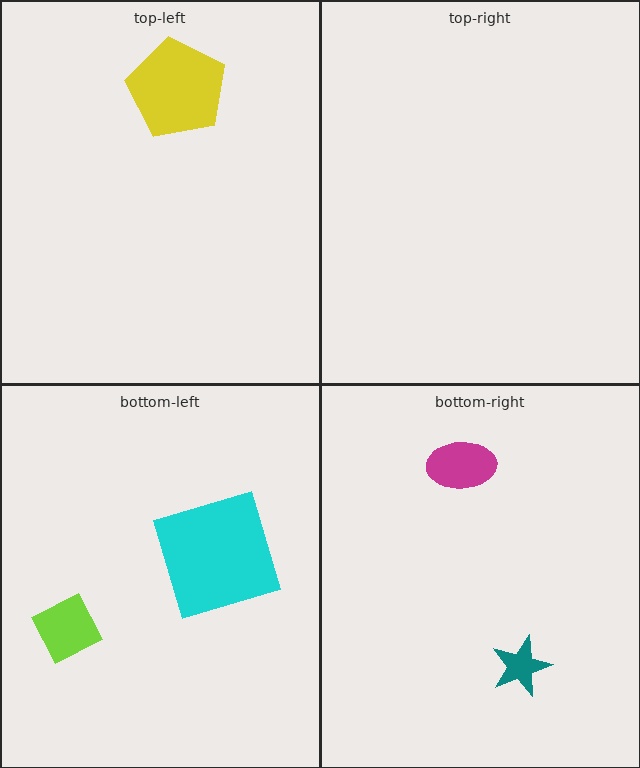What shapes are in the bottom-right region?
The magenta ellipse, the teal star.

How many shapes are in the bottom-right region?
2.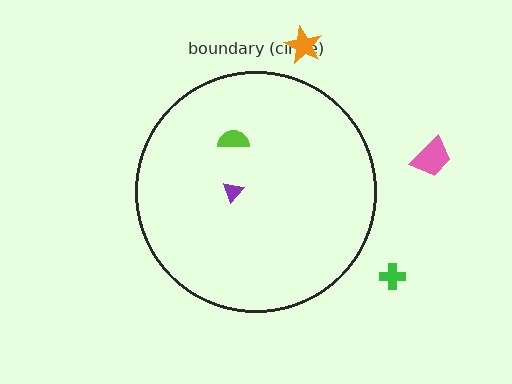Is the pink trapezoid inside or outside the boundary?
Outside.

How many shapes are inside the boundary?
2 inside, 3 outside.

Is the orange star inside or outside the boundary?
Outside.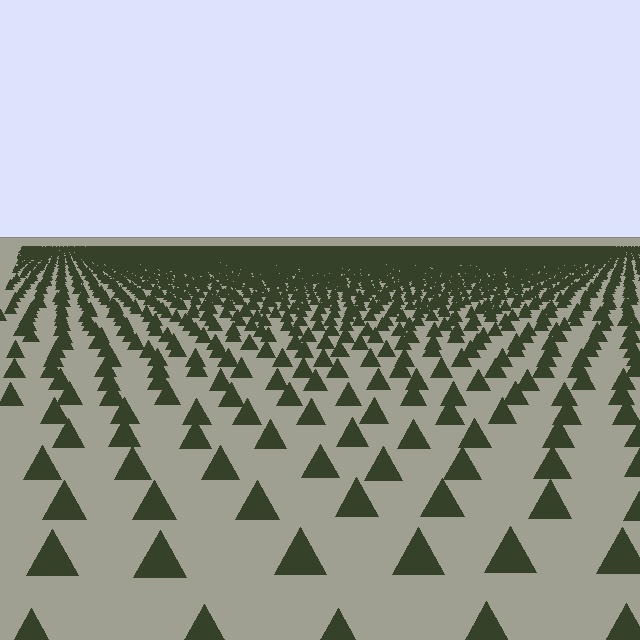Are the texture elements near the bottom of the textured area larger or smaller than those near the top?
Larger. Near the bottom, elements are closer to the viewer and appear at a bigger on-screen size.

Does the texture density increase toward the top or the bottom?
Density increases toward the top.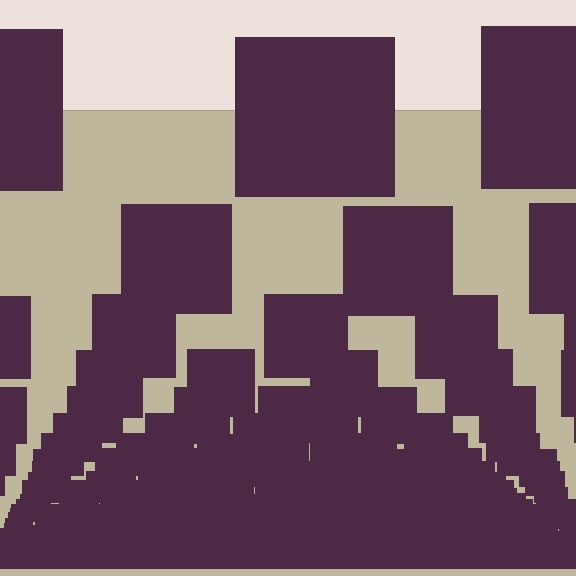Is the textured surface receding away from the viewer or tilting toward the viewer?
The surface appears to tilt toward the viewer. Texture elements get larger and sparser toward the top.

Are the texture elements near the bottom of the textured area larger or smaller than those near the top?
Smaller. The gradient is inverted — elements near the bottom are smaller and denser.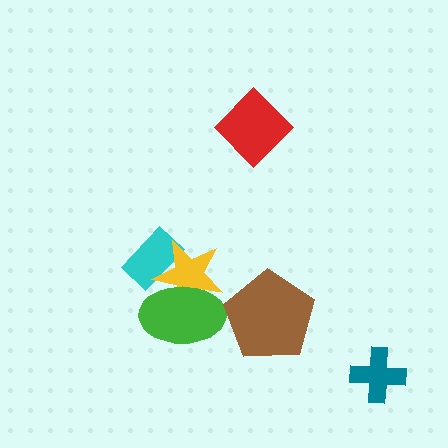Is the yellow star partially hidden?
Yes, it is partially covered by another shape.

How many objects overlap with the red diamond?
0 objects overlap with the red diamond.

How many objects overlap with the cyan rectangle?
2 objects overlap with the cyan rectangle.